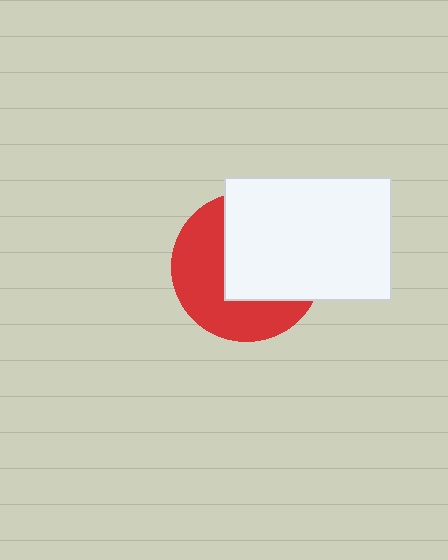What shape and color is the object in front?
The object in front is a white rectangle.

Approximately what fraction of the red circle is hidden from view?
Roughly 53% of the red circle is hidden behind the white rectangle.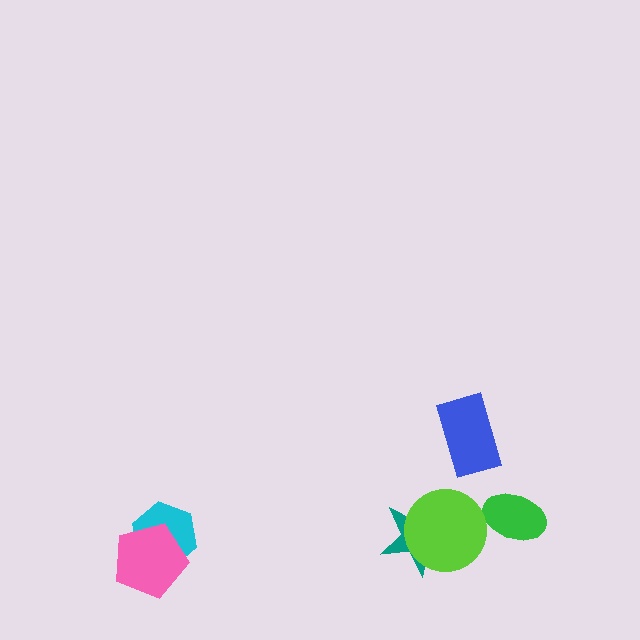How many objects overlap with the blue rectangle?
0 objects overlap with the blue rectangle.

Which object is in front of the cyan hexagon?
The pink pentagon is in front of the cyan hexagon.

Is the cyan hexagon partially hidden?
Yes, it is partially covered by another shape.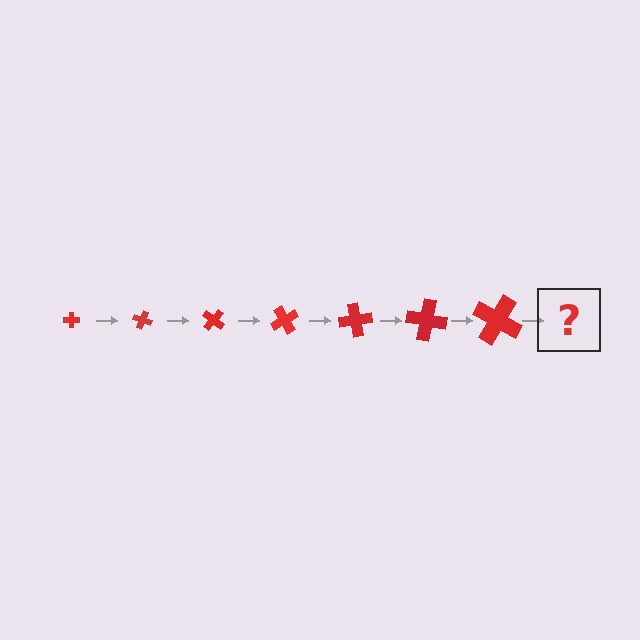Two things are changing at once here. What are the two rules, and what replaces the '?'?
The two rules are that the cross grows larger each step and it rotates 20 degrees each step. The '?' should be a cross, larger than the previous one and rotated 140 degrees from the start.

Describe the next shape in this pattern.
It should be a cross, larger than the previous one and rotated 140 degrees from the start.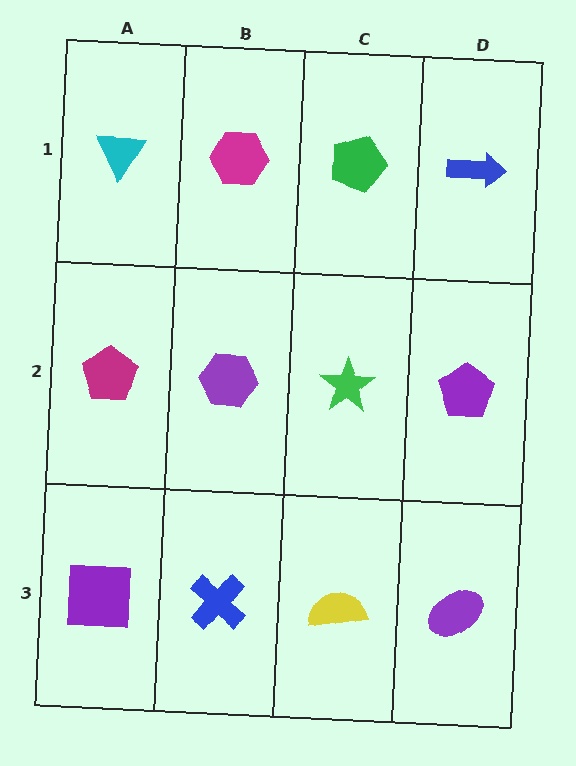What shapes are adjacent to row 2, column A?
A cyan triangle (row 1, column A), a purple square (row 3, column A), a purple hexagon (row 2, column B).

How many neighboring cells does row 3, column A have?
2.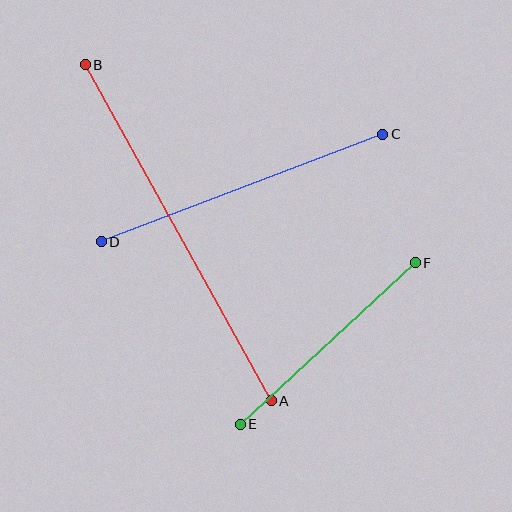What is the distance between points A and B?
The distance is approximately 384 pixels.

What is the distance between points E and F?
The distance is approximately 238 pixels.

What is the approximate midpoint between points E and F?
The midpoint is at approximately (328, 344) pixels.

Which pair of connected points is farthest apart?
Points A and B are farthest apart.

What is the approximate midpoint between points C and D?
The midpoint is at approximately (242, 188) pixels.